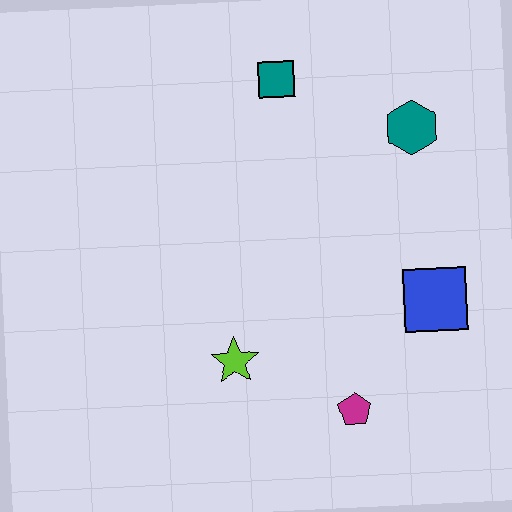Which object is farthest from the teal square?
The magenta pentagon is farthest from the teal square.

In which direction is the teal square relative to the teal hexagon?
The teal square is to the left of the teal hexagon.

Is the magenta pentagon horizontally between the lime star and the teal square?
No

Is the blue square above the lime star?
Yes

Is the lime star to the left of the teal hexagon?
Yes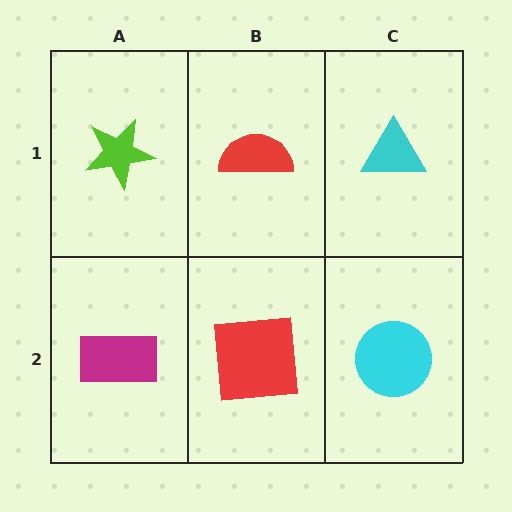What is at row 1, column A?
A lime star.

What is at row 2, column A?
A magenta rectangle.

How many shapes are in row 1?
3 shapes.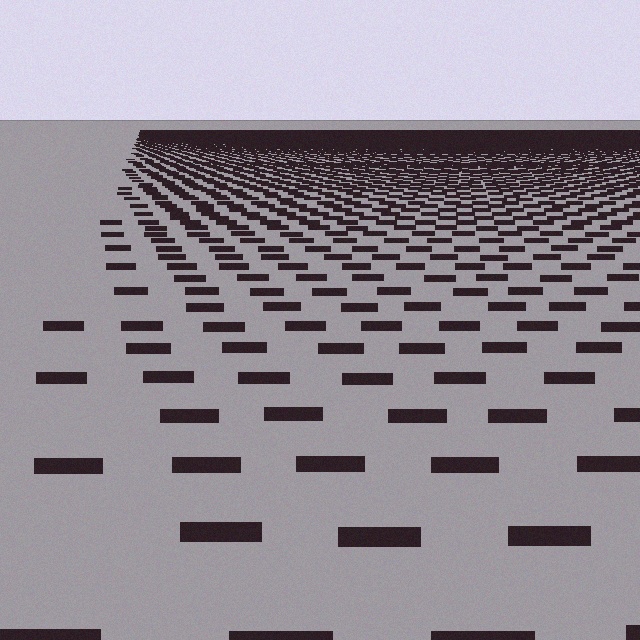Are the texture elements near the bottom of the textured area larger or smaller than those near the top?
Larger. Near the bottom, elements are closer to the viewer and appear at a bigger on-screen size.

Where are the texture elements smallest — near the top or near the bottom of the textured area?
Near the top.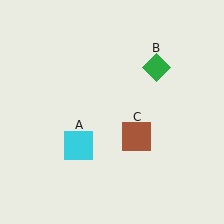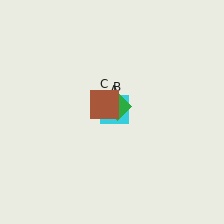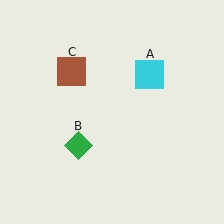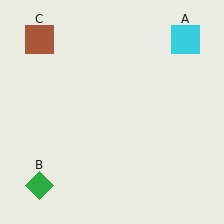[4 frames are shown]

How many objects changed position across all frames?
3 objects changed position: cyan square (object A), green diamond (object B), brown square (object C).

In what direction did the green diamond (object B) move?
The green diamond (object B) moved down and to the left.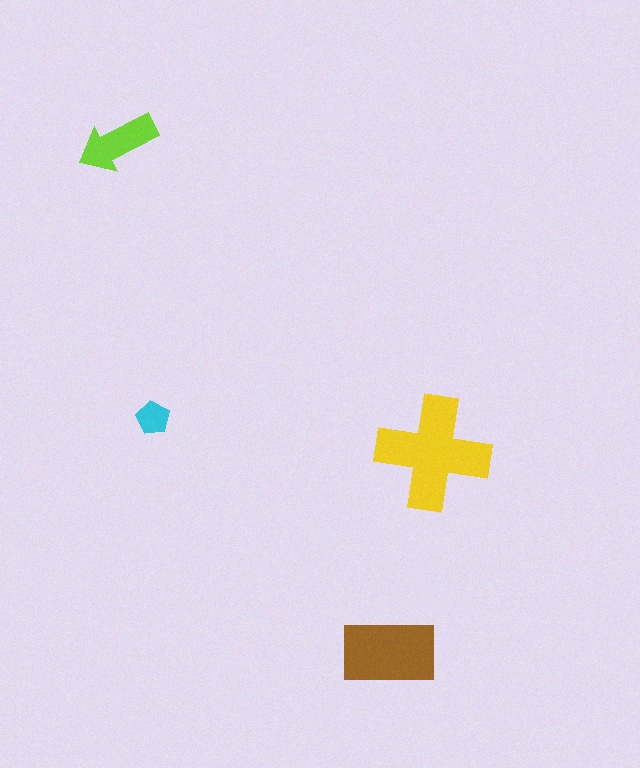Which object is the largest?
The yellow cross.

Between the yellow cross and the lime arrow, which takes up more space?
The yellow cross.